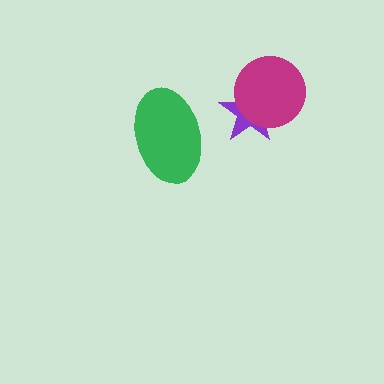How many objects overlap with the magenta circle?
1 object overlaps with the magenta circle.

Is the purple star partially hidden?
Yes, it is partially covered by another shape.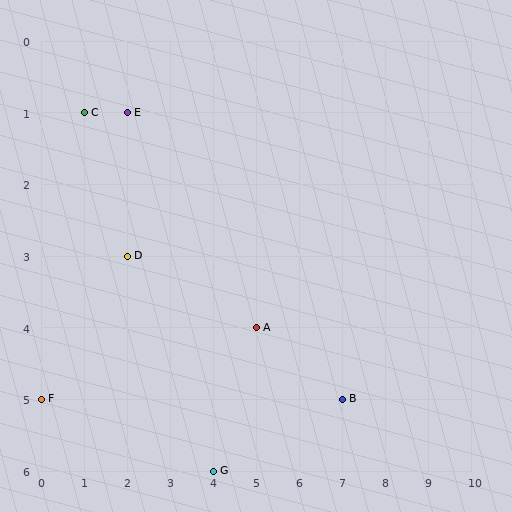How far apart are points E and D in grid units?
Points E and D are 2 rows apart.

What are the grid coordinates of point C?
Point C is at grid coordinates (1, 1).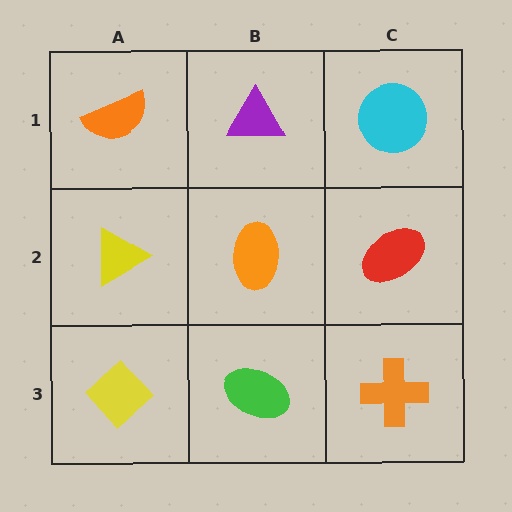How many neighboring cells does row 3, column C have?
2.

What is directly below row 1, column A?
A yellow triangle.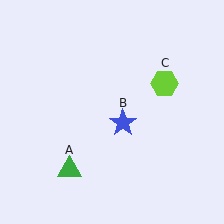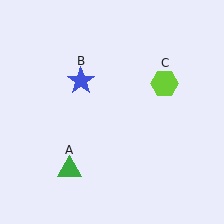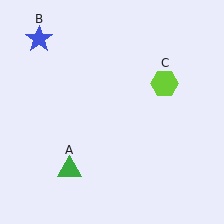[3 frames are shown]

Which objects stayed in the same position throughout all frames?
Green triangle (object A) and lime hexagon (object C) remained stationary.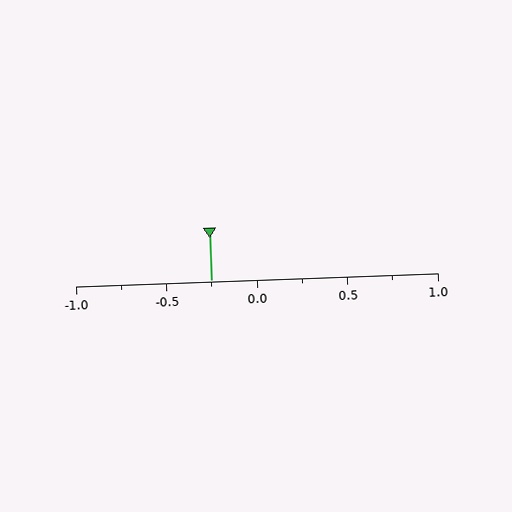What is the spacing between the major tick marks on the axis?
The major ticks are spaced 0.5 apart.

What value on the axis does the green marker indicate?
The marker indicates approximately -0.25.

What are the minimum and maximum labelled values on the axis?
The axis runs from -1.0 to 1.0.